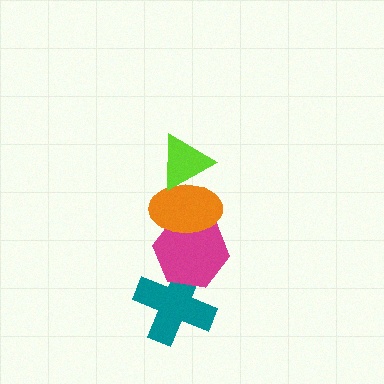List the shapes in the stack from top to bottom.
From top to bottom: the lime triangle, the orange ellipse, the magenta hexagon, the teal cross.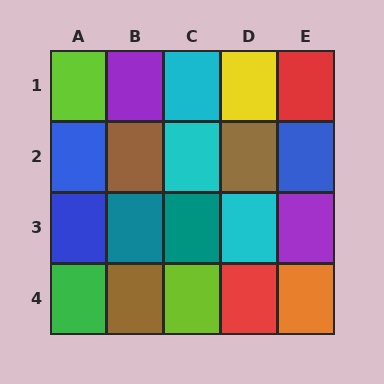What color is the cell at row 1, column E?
Red.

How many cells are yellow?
1 cell is yellow.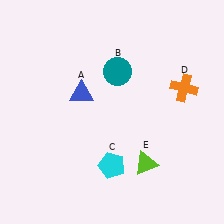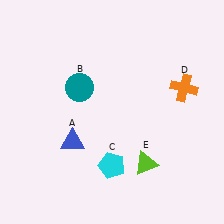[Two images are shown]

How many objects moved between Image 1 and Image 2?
2 objects moved between the two images.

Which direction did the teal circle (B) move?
The teal circle (B) moved left.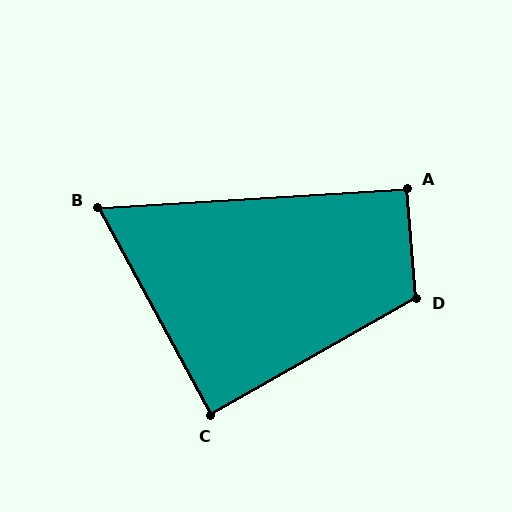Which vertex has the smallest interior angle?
B, at approximately 65 degrees.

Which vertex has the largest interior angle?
D, at approximately 115 degrees.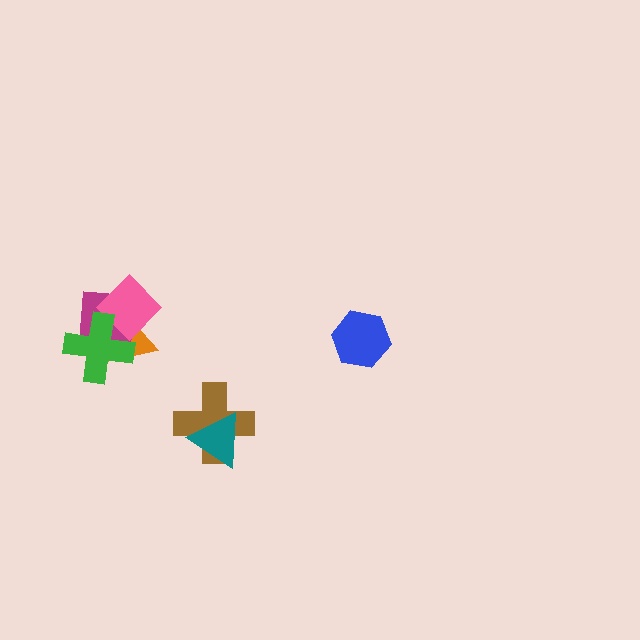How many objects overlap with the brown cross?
1 object overlaps with the brown cross.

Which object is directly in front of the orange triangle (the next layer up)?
The magenta square is directly in front of the orange triangle.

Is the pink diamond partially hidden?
Yes, it is partially covered by another shape.